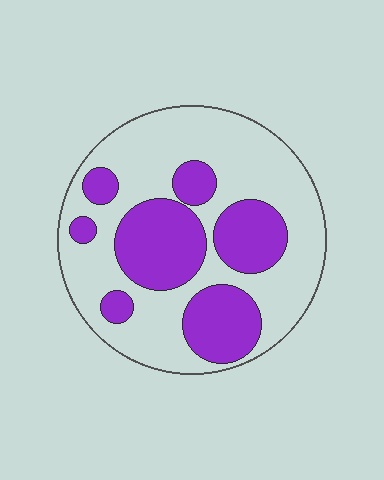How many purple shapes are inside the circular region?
7.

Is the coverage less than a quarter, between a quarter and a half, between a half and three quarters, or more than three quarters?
Between a quarter and a half.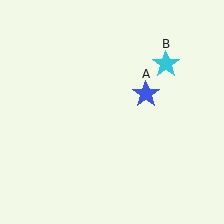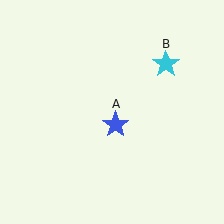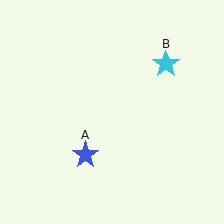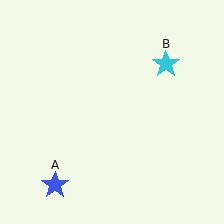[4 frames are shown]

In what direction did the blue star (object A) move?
The blue star (object A) moved down and to the left.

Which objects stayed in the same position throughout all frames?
Cyan star (object B) remained stationary.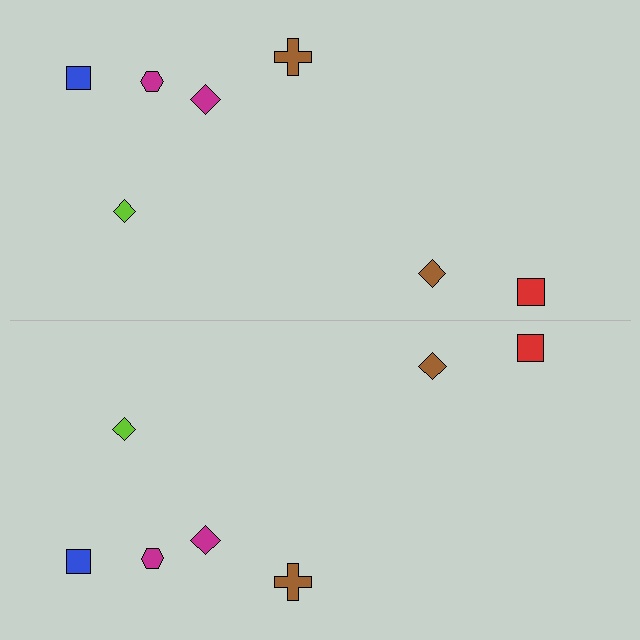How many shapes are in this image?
There are 14 shapes in this image.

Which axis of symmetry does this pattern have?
The pattern has a horizontal axis of symmetry running through the center of the image.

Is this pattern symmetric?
Yes, this pattern has bilateral (reflection) symmetry.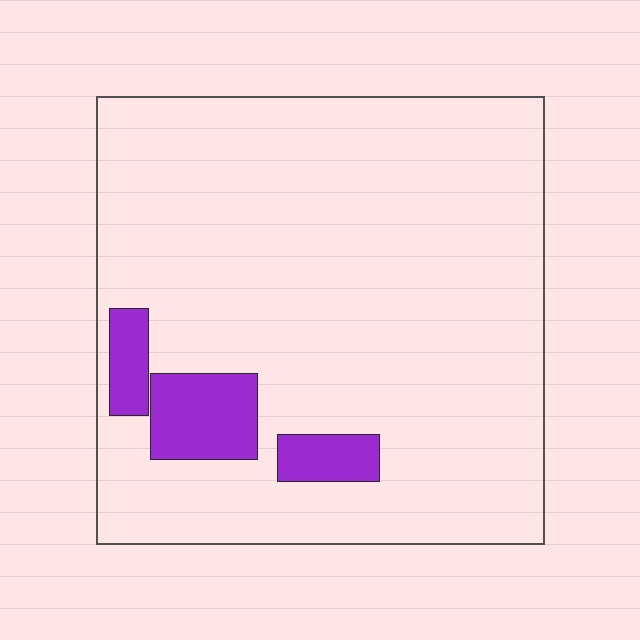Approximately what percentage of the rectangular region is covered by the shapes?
Approximately 10%.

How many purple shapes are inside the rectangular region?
3.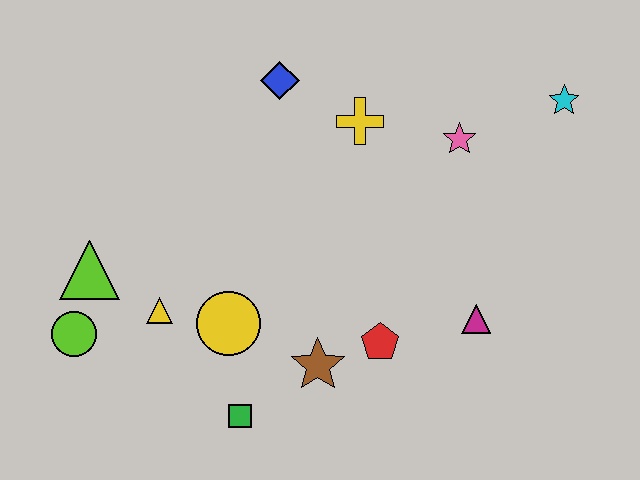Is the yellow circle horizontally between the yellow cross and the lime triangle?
Yes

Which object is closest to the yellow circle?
The yellow triangle is closest to the yellow circle.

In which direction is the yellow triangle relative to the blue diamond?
The yellow triangle is below the blue diamond.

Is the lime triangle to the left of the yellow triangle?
Yes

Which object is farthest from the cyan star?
The lime circle is farthest from the cyan star.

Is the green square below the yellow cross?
Yes